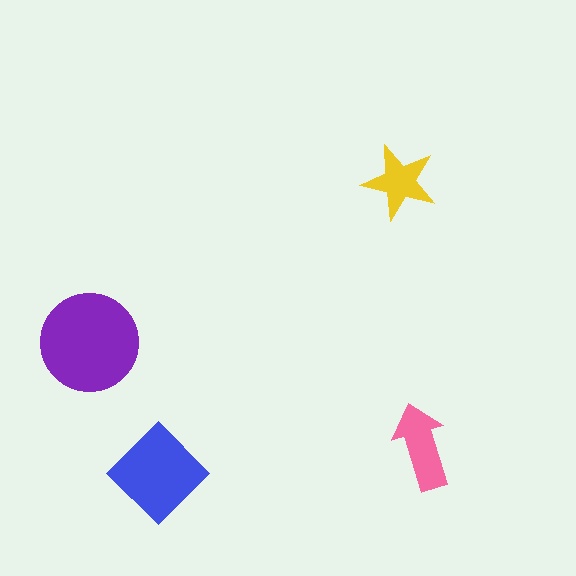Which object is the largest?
The purple circle.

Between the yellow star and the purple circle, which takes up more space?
The purple circle.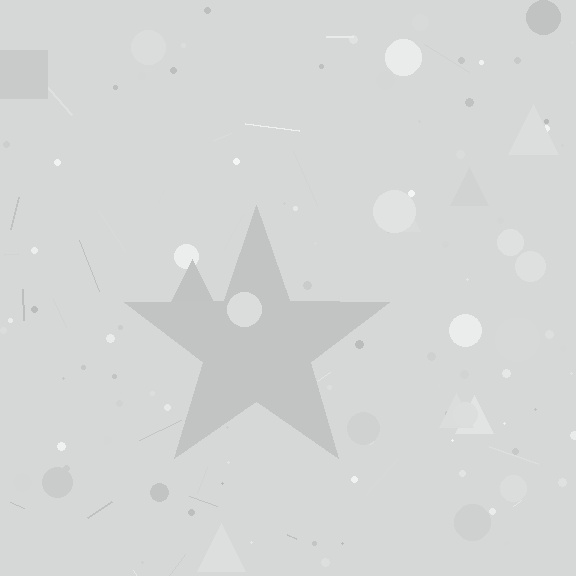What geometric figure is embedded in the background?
A star is embedded in the background.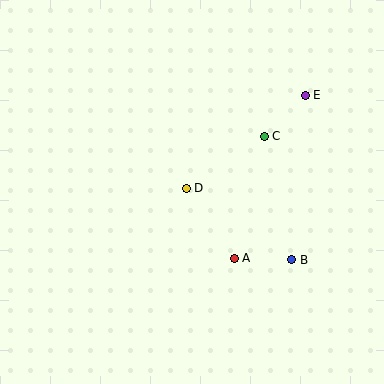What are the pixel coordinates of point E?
Point E is at (305, 95).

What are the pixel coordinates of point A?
Point A is at (234, 258).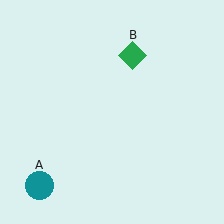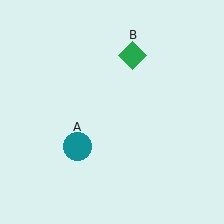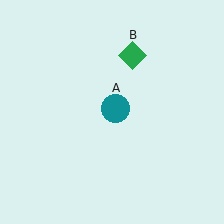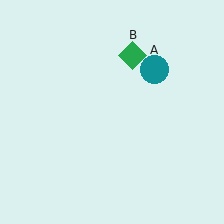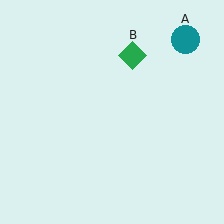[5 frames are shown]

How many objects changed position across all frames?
1 object changed position: teal circle (object A).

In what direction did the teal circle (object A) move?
The teal circle (object A) moved up and to the right.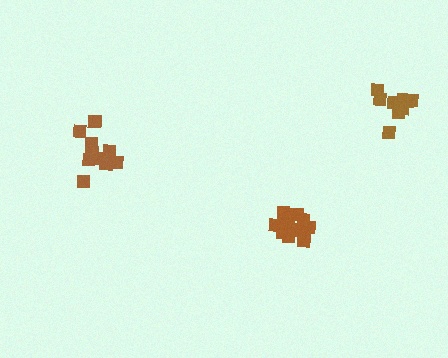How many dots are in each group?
Group 1: 12 dots, Group 2: 11 dots, Group 3: 9 dots (32 total).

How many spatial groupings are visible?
There are 3 spatial groupings.